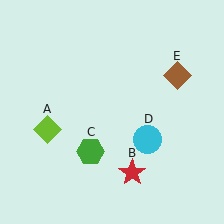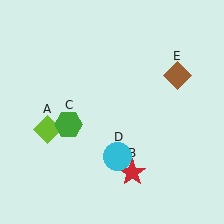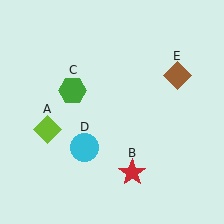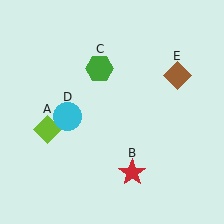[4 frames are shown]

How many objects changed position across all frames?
2 objects changed position: green hexagon (object C), cyan circle (object D).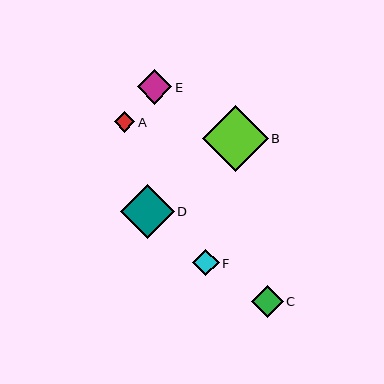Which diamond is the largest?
Diamond B is the largest with a size of approximately 66 pixels.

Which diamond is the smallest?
Diamond A is the smallest with a size of approximately 21 pixels.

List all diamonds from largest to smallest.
From largest to smallest: B, D, E, C, F, A.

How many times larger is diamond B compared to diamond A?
Diamond B is approximately 3.2 times the size of diamond A.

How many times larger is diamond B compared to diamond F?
Diamond B is approximately 2.5 times the size of diamond F.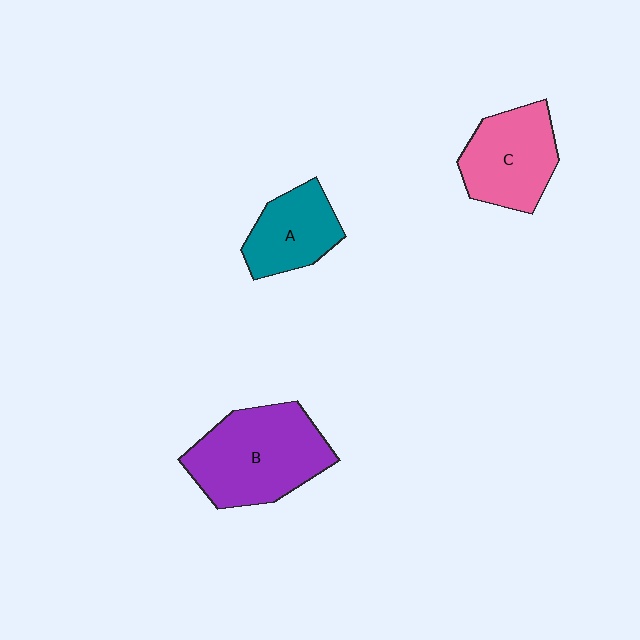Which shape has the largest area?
Shape B (purple).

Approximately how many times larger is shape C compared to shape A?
Approximately 1.2 times.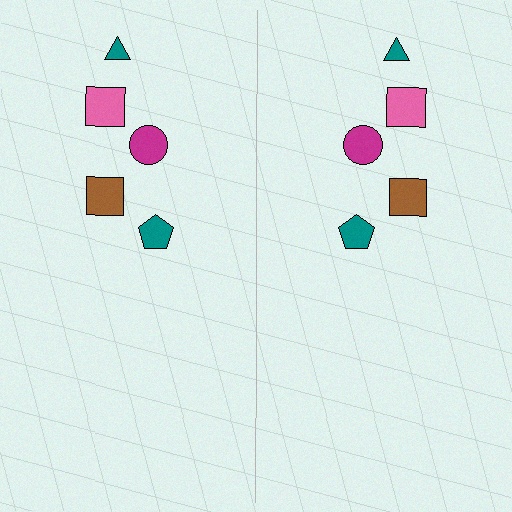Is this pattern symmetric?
Yes, this pattern has bilateral (reflection) symmetry.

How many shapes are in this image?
There are 10 shapes in this image.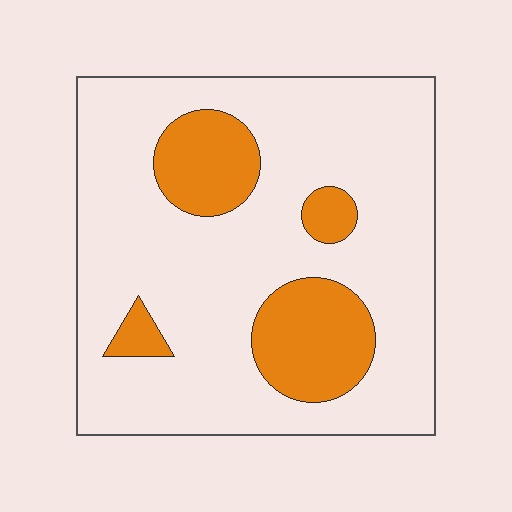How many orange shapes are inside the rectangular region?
4.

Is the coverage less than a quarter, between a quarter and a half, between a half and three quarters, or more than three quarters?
Less than a quarter.